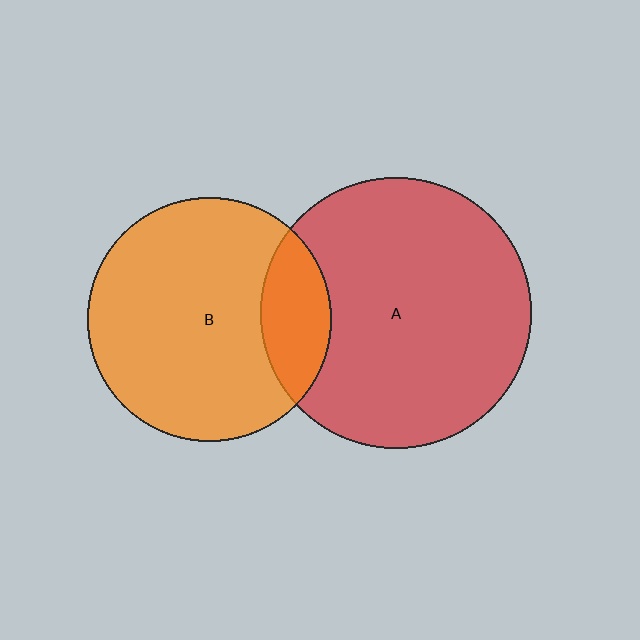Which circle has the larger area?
Circle A (red).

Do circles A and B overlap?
Yes.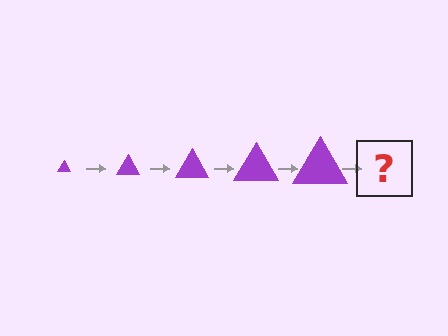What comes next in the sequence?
The next element should be a purple triangle, larger than the previous one.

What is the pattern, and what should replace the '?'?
The pattern is that the triangle gets progressively larger each step. The '?' should be a purple triangle, larger than the previous one.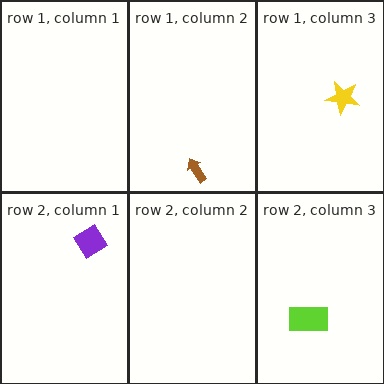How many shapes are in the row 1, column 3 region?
1.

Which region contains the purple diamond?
The row 2, column 1 region.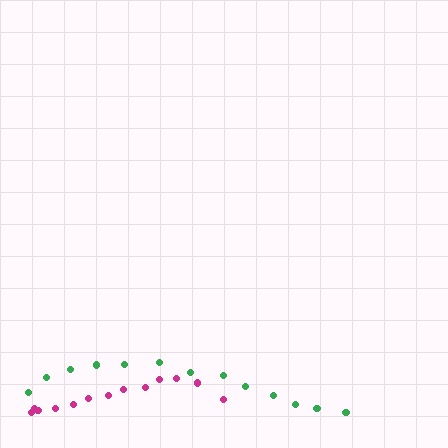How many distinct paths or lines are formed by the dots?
There are 2 distinct paths.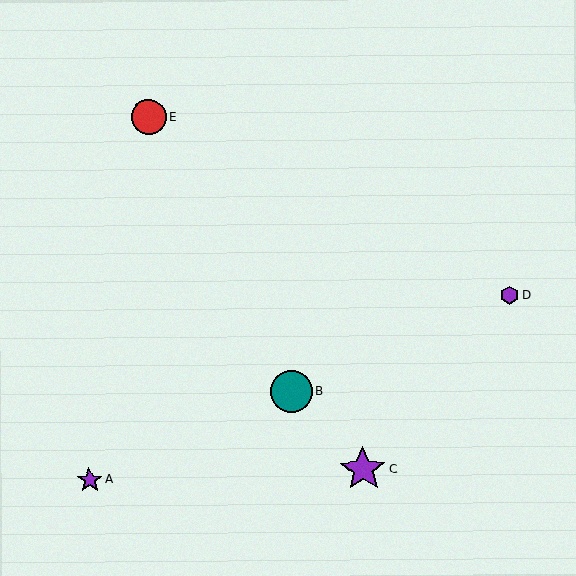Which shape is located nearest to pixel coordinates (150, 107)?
The red circle (labeled E) at (148, 118) is nearest to that location.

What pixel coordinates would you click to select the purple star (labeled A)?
Click at (89, 480) to select the purple star A.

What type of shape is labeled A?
Shape A is a purple star.